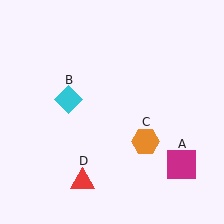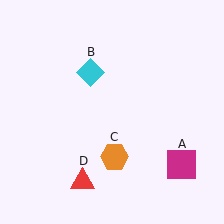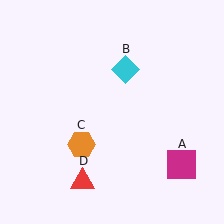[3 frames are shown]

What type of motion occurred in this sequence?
The cyan diamond (object B), orange hexagon (object C) rotated clockwise around the center of the scene.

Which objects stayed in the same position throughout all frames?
Magenta square (object A) and red triangle (object D) remained stationary.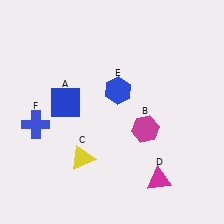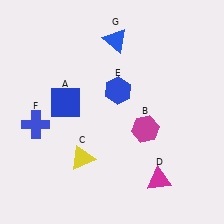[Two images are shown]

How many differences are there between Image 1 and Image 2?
There is 1 difference between the two images.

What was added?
A blue triangle (G) was added in Image 2.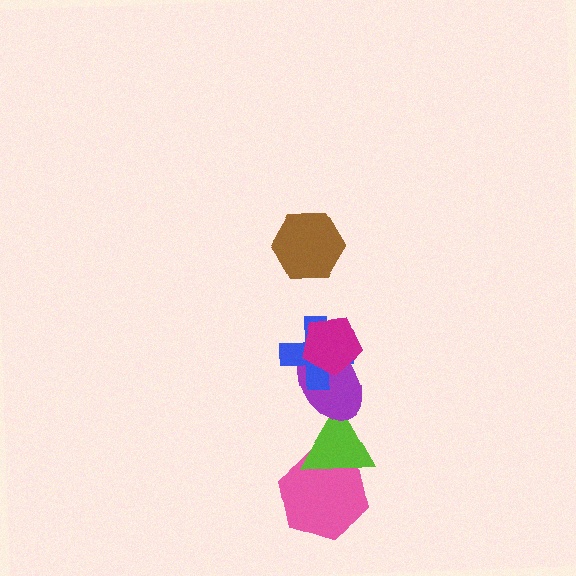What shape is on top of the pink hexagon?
The lime triangle is on top of the pink hexagon.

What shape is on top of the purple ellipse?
The blue cross is on top of the purple ellipse.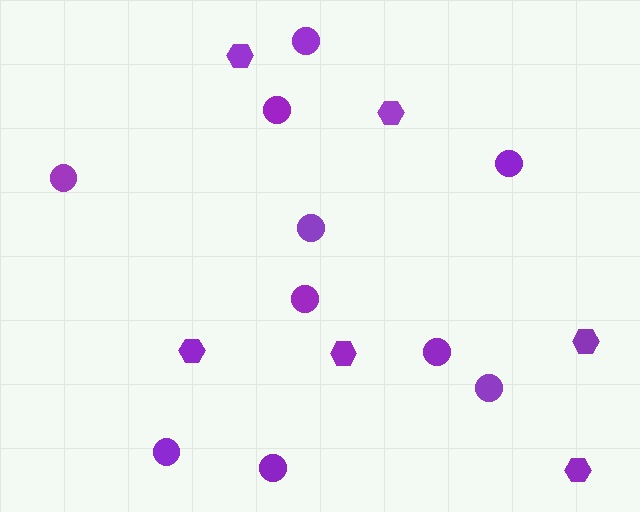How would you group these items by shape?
There are 2 groups: one group of hexagons (6) and one group of circles (10).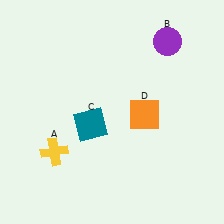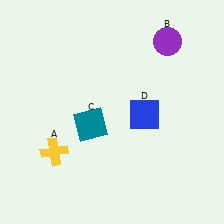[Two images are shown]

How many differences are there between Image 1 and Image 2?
There is 1 difference between the two images.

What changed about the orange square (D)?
In Image 1, D is orange. In Image 2, it changed to blue.